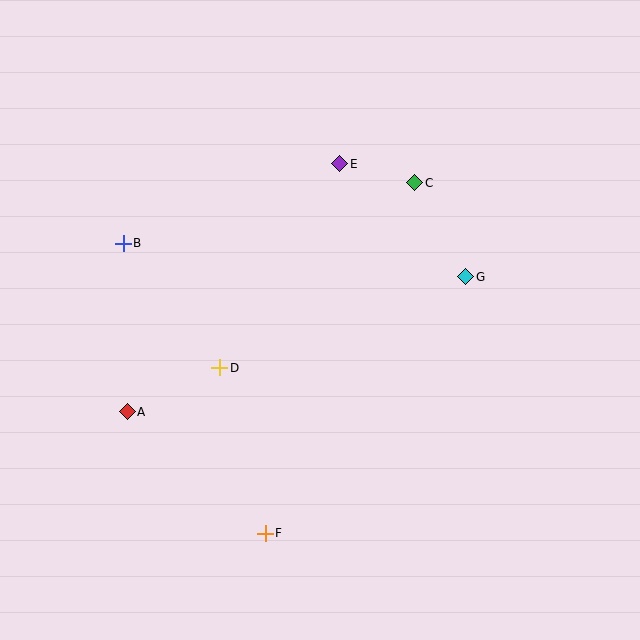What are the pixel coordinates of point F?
Point F is at (265, 533).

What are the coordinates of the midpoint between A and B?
The midpoint between A and B is at (125, 328).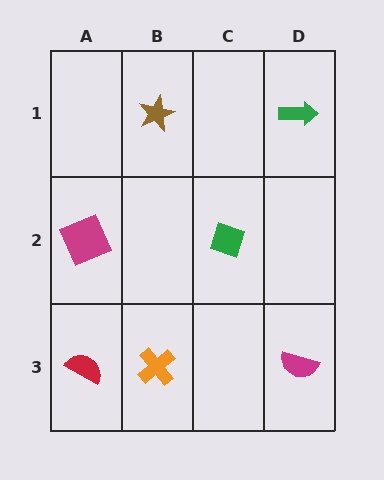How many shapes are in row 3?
3 shapes.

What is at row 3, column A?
A red semicircle.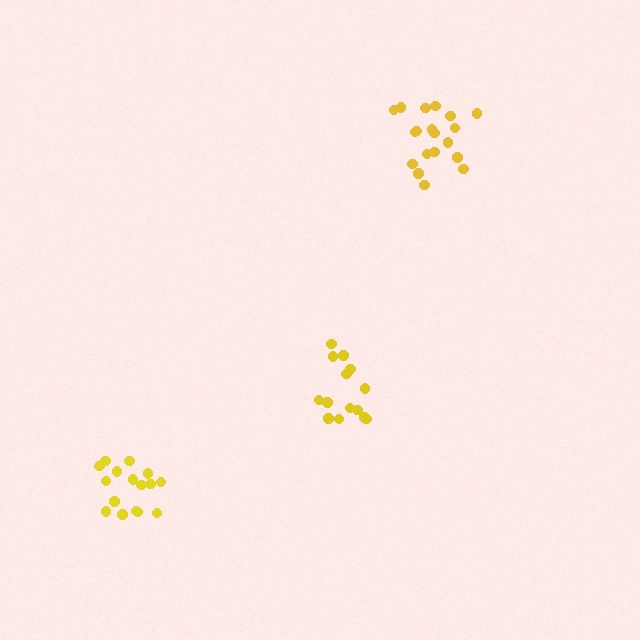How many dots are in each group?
Group 1: 16 dots, Group 2: 14 dots, Group 3: 19 dots (49 total).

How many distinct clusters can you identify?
There are 3 distinct clusters.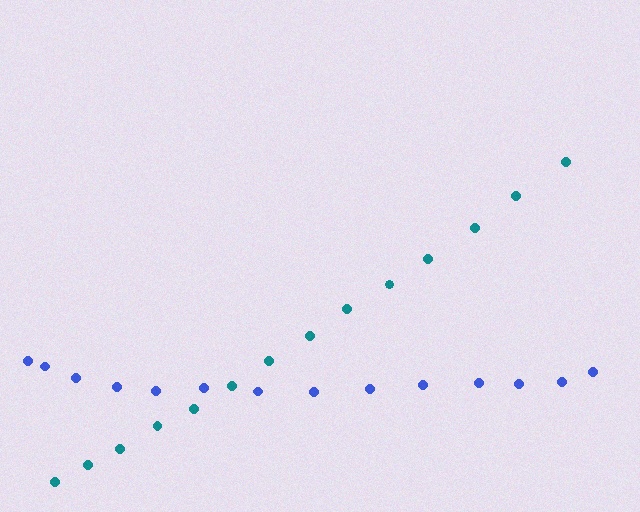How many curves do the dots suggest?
There are 2 distinct paths.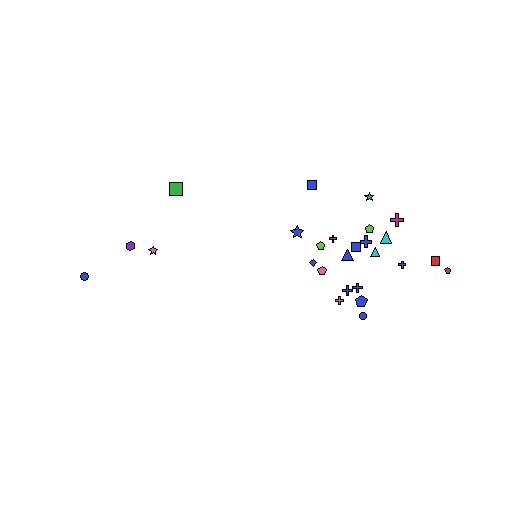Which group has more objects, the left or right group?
The right group.